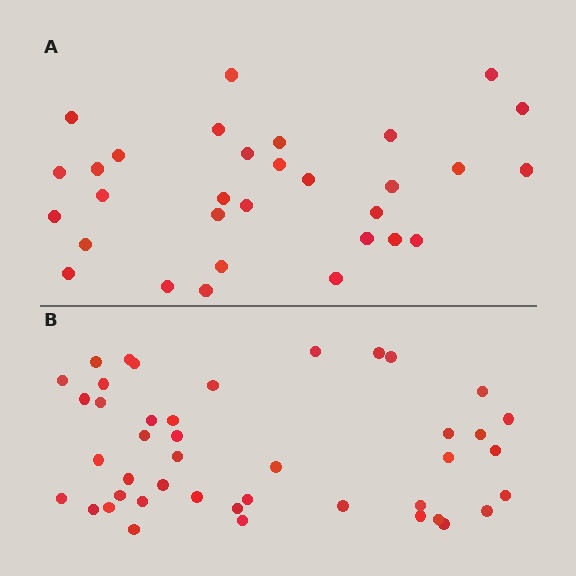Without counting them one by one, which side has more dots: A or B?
Region B (the bottom region) has more dots.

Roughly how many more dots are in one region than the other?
Region B has roughly 12 or so more dots than region A.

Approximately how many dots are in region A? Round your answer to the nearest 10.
About 30 dots. (The exact count is 31, which rounds to 30.)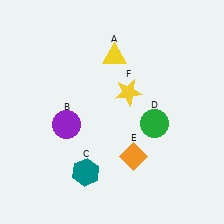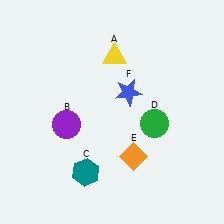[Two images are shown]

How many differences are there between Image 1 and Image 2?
There is 1 difference between the two images.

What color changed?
The star (F) changed from yellow in Image 1 to blue in Image 2.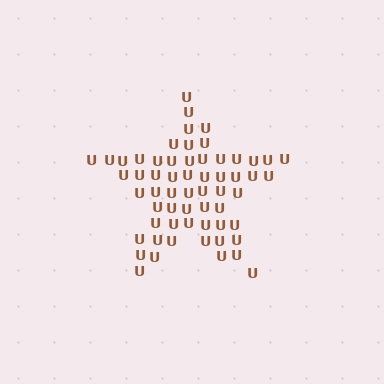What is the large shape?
The large shape is a star.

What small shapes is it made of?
It is made of small letter U's.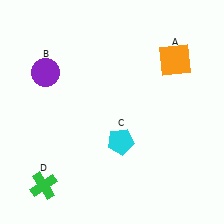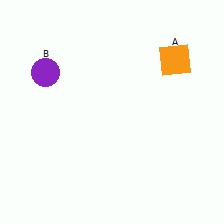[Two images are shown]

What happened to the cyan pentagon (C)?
The cyan pentagon (C) was removed in Image 2. It was in the bottom-right area of Image 1.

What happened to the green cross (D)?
The green cross (D) was removed in Image 2. It was in the bottom-left area of Image 1.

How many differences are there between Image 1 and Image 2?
There are 2 differences between the two images.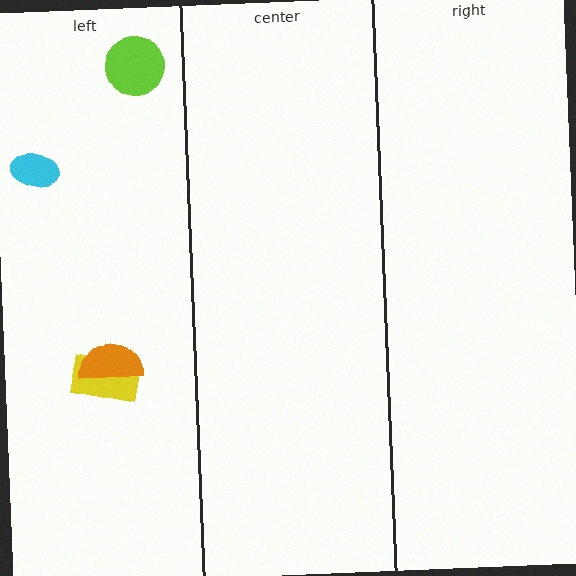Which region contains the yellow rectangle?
The left region.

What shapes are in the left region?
The cyan ellipse, the yellow rectangle, the orange semicircle, the lime circle.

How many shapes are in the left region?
4.